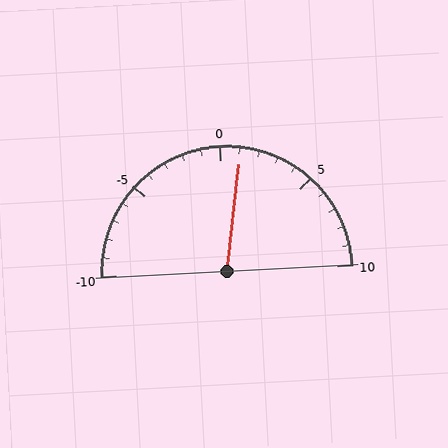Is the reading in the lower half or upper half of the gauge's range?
The reading is in the upper half of the range (-10 to 10).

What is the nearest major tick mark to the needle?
The nearest major tick mark is 0.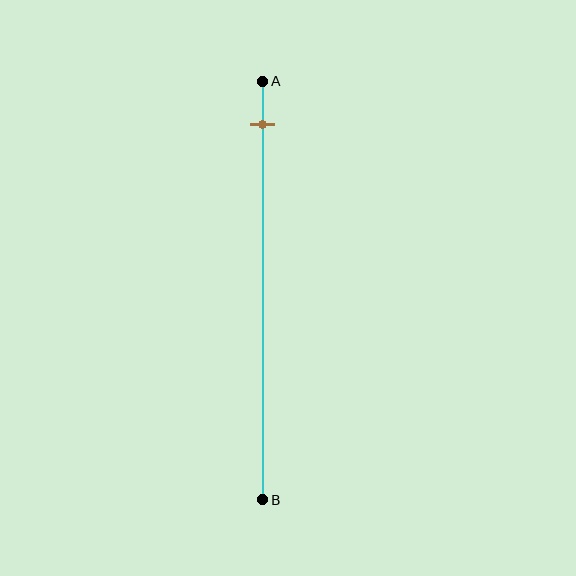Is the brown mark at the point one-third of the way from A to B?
No, the mark is at about 10% from A, not at the 33% one-third point.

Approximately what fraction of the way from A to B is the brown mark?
The brown mark is approximately 10% of the way from A to B.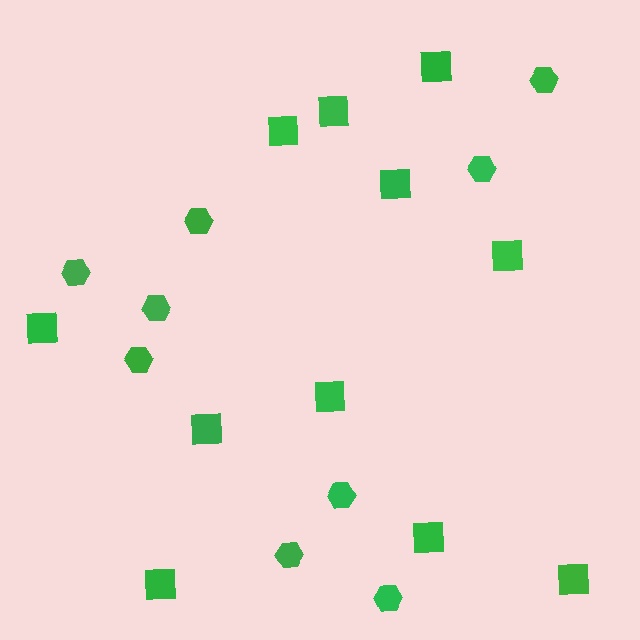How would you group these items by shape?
There are 2 groups: one group of hexagons (9) and one group of squares (11).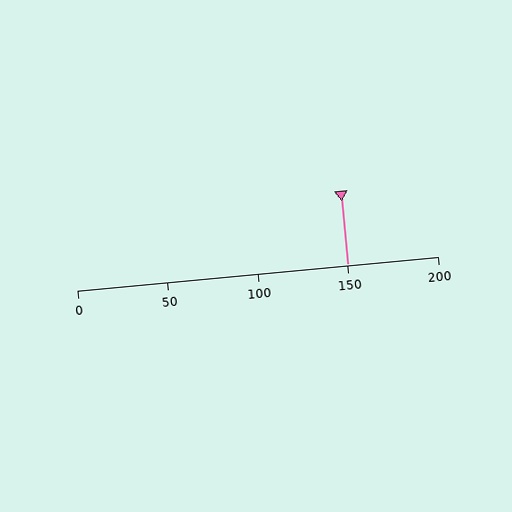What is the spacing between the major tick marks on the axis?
The major ticks are spaced 50 apart.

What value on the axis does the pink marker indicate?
The marker indicates approximately 150.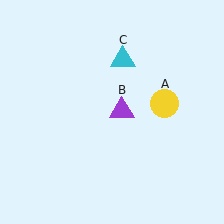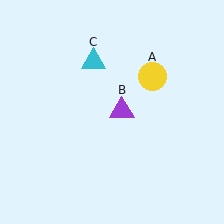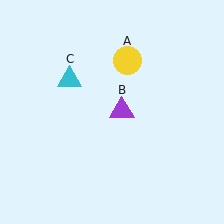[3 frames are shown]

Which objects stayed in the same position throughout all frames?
Purple triangle (object B) remained stationary.